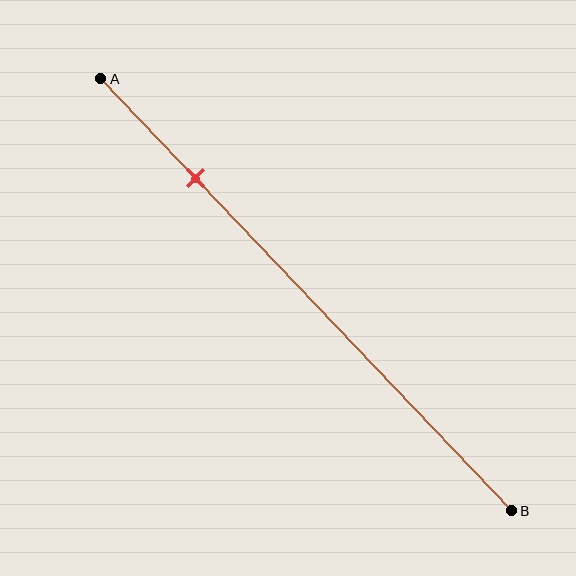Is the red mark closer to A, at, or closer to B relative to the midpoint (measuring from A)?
The red mark is closer to point A than the midpoint of segment AB.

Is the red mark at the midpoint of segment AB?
No, the mark is at about 25% from A, not at the 50% midpoint.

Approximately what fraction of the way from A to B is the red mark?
The red mark is approximately 25% of the way from A to B.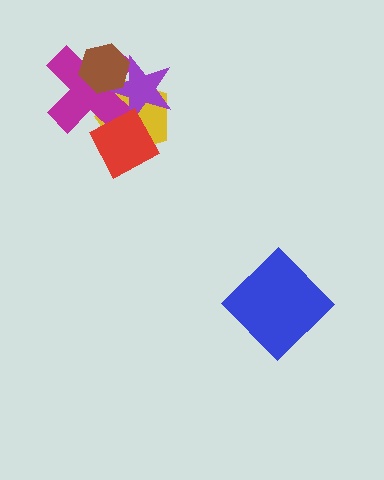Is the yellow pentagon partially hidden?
Yes, it is partially covered by another shape.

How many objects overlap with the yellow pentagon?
4 objects overlap with the yellow pentagon.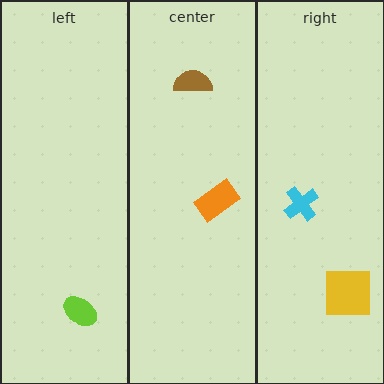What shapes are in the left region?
The lime ellipse.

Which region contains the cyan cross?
The right region.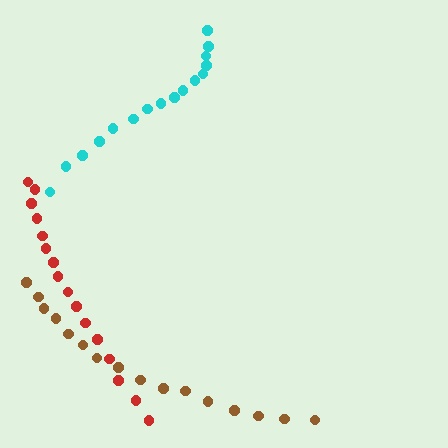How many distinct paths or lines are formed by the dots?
There are 3 distinct paths.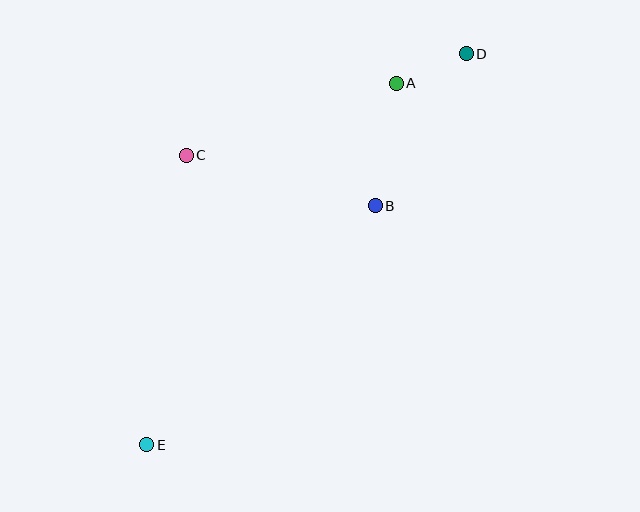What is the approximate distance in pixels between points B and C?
The distance between B and C is approximately 195 pixels.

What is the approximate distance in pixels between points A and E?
The distance between A and E is approximately 439 pixels.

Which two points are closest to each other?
Points A and D are closest to each other.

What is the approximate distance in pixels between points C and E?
The distance between C and E is approximately 292 pixels.